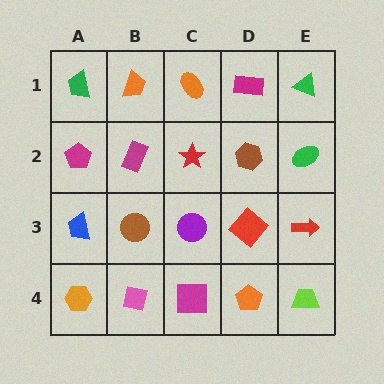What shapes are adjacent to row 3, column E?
A green ellipse (row 2, column E), a lime trapezoid (row 4, column E), a red diamond (row 3, column D).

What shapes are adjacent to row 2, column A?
A green trapezoid (row 1, column A), a blue trapezoid (row 3, column A), a magenta rectangle (row 2, column B).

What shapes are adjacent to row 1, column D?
A brown hexagon (row 2, column D), an orange ellipse (row 1, column C), a green triangle (row 1, column E).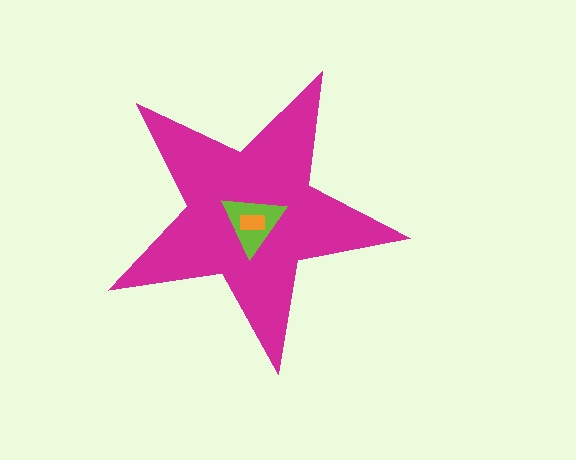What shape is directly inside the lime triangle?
The orange rectangle.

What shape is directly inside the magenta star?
The lime triangle.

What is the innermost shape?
The orange rectangle.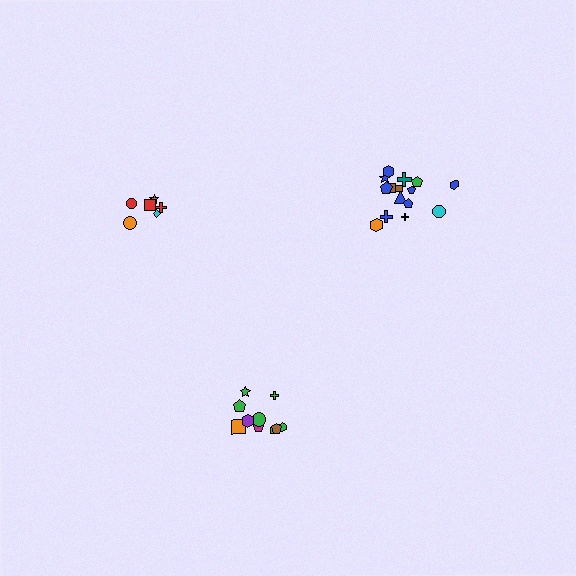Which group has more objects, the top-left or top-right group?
The top-right group.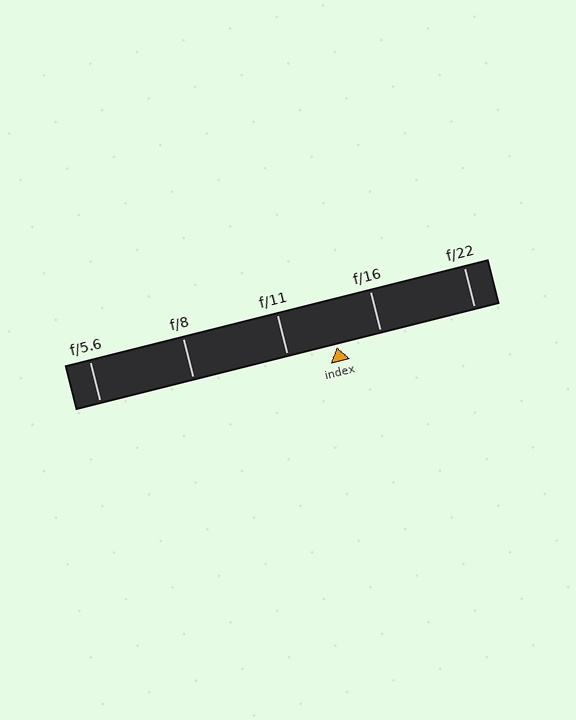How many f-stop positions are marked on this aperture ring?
There are 5 f-stop positions marked.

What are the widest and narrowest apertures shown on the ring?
The widest aperture shown is f/5.6 and the narrowest is f/22.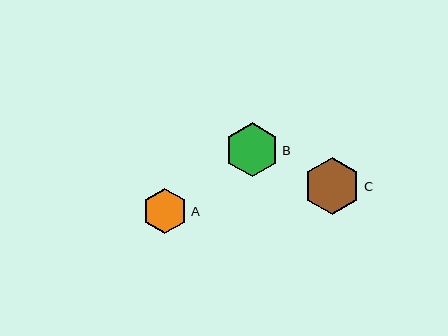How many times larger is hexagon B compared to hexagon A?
Hexagon B is approximately 1.2 times the size of hexagon A.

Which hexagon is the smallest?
Hexagon A is the smallest with a size of approximately 46 pixels.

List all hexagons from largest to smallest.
From largest to smallest: C, B, A.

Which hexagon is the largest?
Hexagon C is the largest with a size of approximately 57 pixels.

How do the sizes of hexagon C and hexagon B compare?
Hexagon C and hexagon B are approximately the same size.